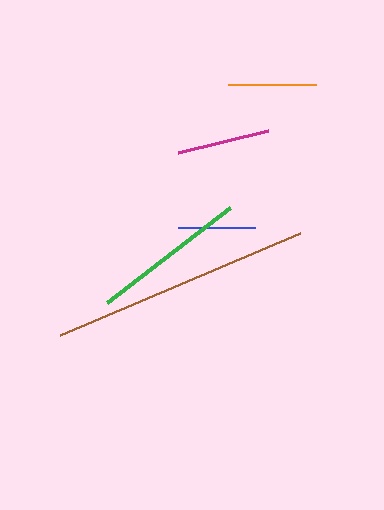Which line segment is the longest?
The brown line is the longest at approximately 260 pixels.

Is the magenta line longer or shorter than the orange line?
The magenta line is longer than the orange line.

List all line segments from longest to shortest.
From longest to shortest: brown, green, magenta, orange, blue.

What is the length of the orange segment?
The orange segment is approximately 88 pixels long.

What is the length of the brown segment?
The brown segment is approximately 260 pixels long.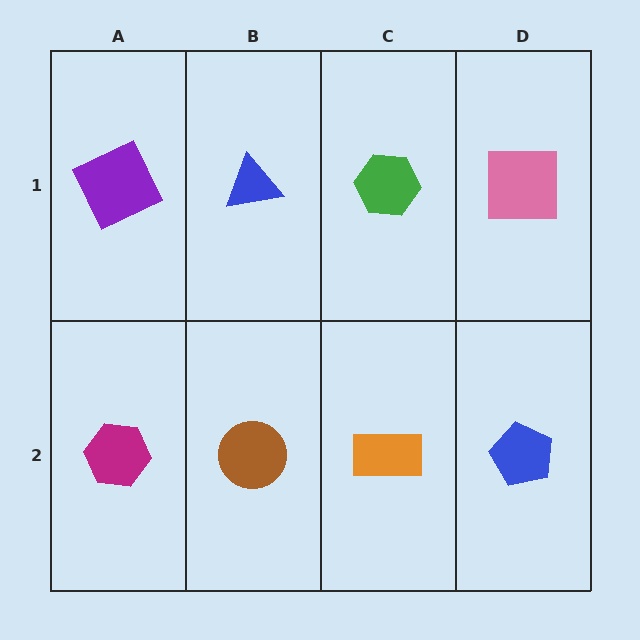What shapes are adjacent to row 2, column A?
A purple square (row 1, column A), a brown circle (row 2, column B).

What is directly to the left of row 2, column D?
An orange rectangle.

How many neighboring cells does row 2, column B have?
3.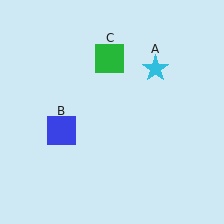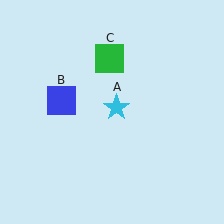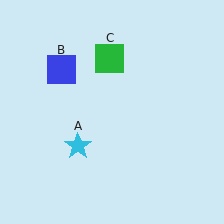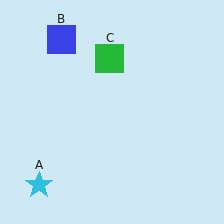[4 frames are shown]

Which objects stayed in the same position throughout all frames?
Green square (object C) remained stationary.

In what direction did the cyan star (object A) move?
The cyan star (object A) moved down and to the left.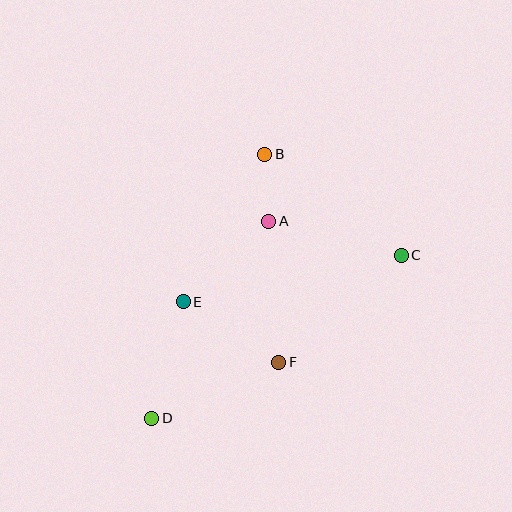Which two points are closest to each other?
Points A and B are closest to each other.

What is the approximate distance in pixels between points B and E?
The distance between B and E is approximately 168 pixels.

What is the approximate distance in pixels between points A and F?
The distance between A and F is approximately 142 pixels.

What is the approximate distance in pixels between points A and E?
The distance between A and E is approximately 117 pixels.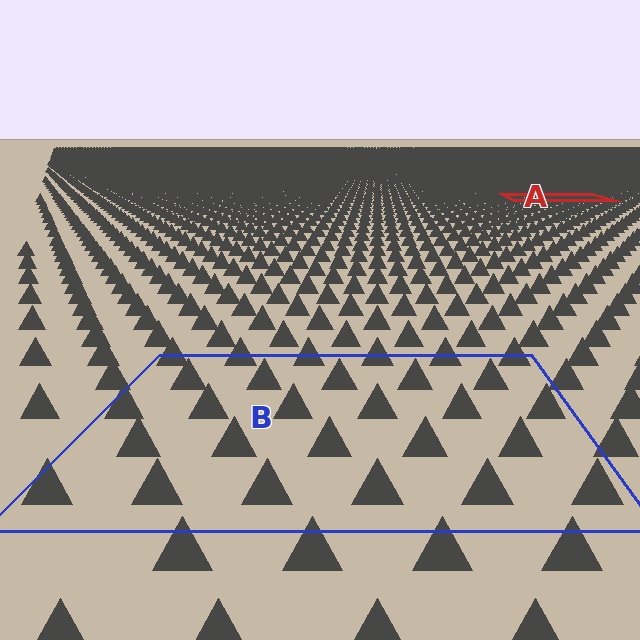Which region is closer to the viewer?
Region B is closer. The texture elements there are larger and more spread out.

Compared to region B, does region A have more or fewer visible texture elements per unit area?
Region A has more texture elements per unit area — they are packed more densely because it is farther away.